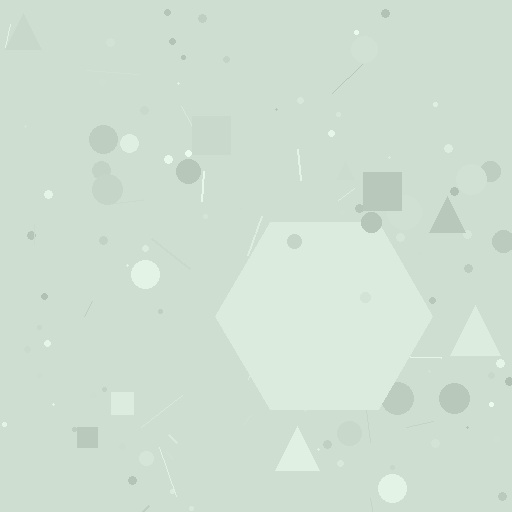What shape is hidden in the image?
A hexagon is hidden in the image.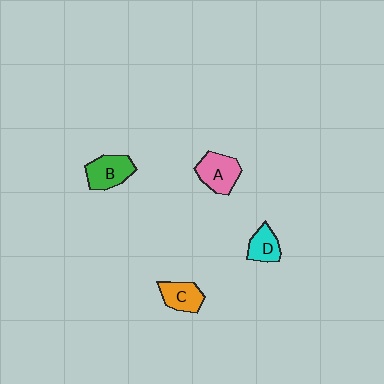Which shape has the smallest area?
Shape D (cyan).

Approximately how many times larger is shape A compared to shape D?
Approximately 1.5 times.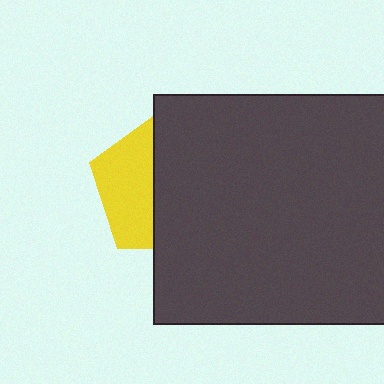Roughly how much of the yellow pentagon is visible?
A small part of it is visible (roughly 41%).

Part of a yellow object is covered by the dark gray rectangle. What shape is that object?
It is a pentagon.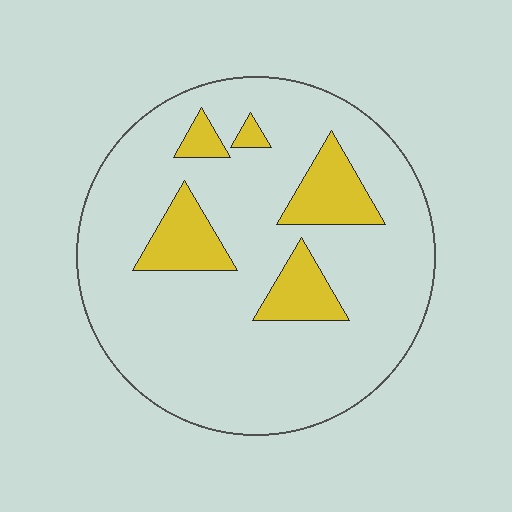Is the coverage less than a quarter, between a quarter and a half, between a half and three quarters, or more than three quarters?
Less than a quarter.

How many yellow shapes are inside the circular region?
5.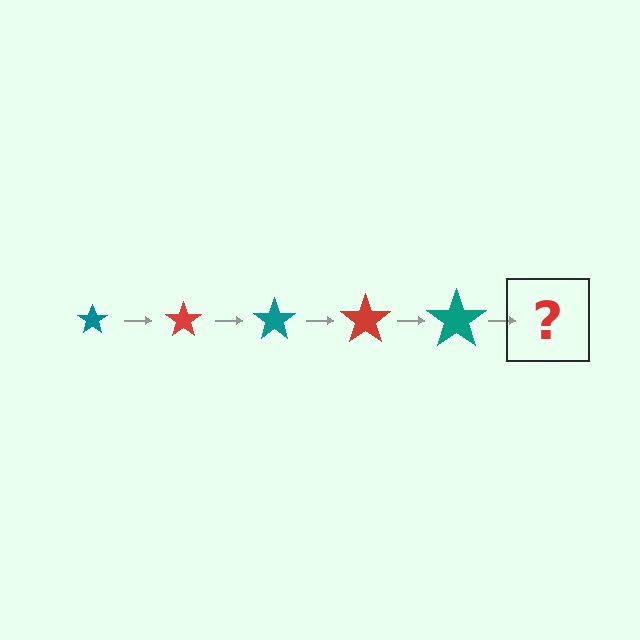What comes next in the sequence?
The next element should be a red star, larger than the previous one.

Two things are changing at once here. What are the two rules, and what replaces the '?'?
The two rules are that the star grows larger each step and the color cycles through teal and red. The '?' should be a red star, larger than the previous one.